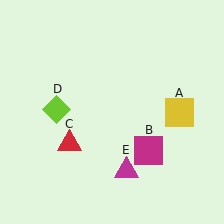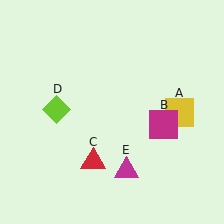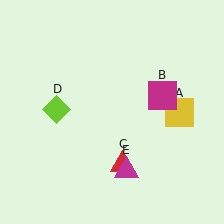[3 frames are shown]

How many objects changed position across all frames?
2 objects changed position: magenta square (object B), red triangle (object C).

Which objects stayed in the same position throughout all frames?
Yellow square (object A) and lime diamond (object D) and magenta triangle (object E) remained stationary.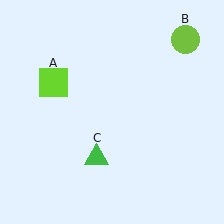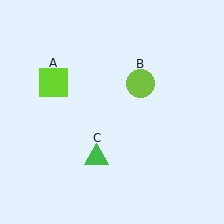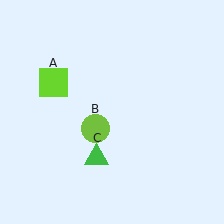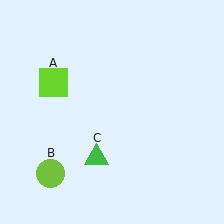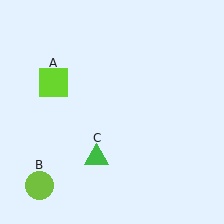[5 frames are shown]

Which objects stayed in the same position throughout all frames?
Lime square (object A) and green triangle (object C) remained stationary.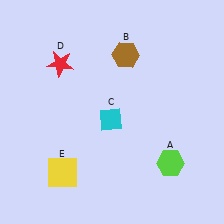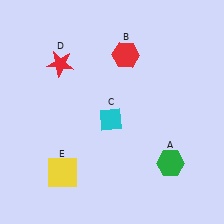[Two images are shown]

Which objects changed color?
A changed from lime to green. B changed from brown to red.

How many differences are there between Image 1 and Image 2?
There are 2 differences between the two images.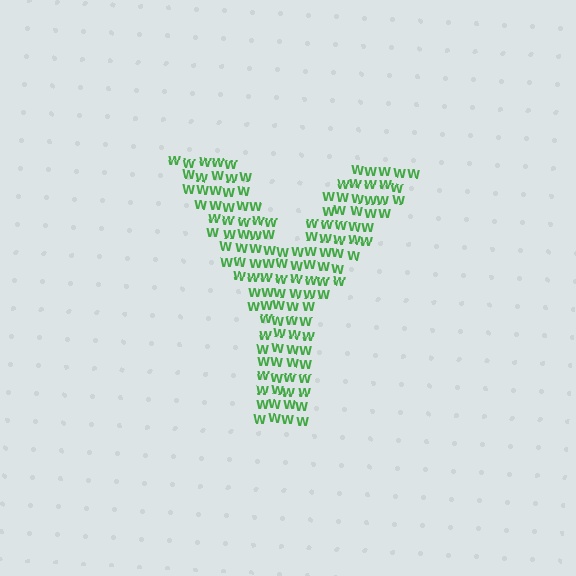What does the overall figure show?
The overall figure shows the letter Y.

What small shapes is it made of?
It is made of small letter W's.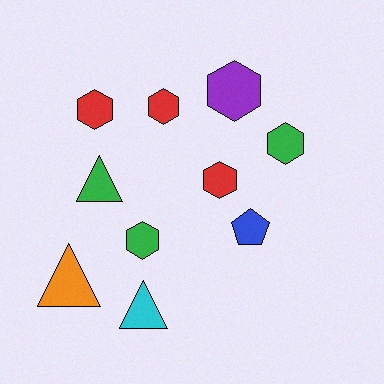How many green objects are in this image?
There are 3 green objects.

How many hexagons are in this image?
There are 6 hexagons.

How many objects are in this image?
There are 10 objects.